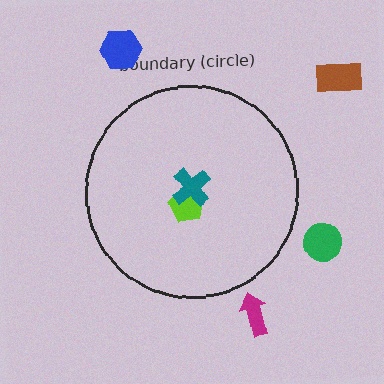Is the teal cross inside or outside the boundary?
Inside.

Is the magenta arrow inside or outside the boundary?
Outside.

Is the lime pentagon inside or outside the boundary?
Inside.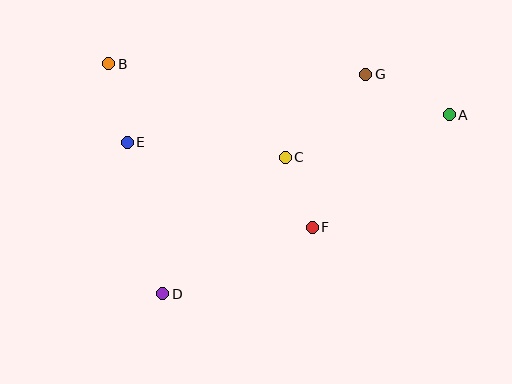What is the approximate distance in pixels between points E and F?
The distance between E and F is approximately 204 pixels.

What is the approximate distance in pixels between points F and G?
The distance between F and G is approximately 162 pixels.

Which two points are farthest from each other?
Points A and B are farthest from each other.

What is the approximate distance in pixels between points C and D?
The distance between C and D is approximately 183 pixels.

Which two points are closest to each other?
Points C and F are closest to each other.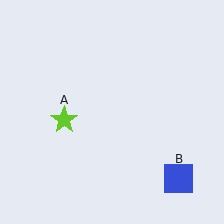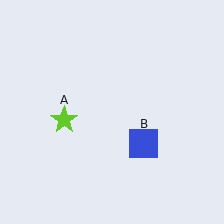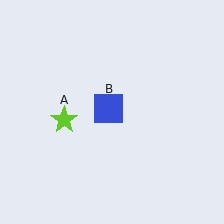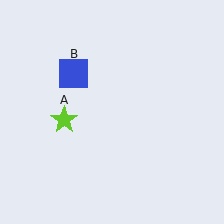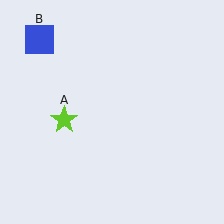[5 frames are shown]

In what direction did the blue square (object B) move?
The blue square (object B) moved up and to the left.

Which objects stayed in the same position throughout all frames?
Lime star (object A) remained stationary.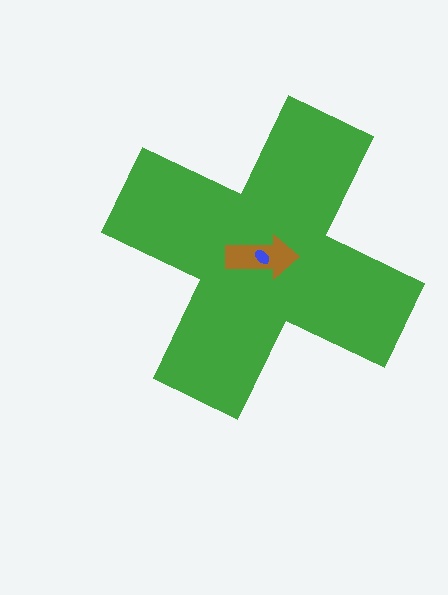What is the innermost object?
The blue ellipse.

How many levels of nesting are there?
3.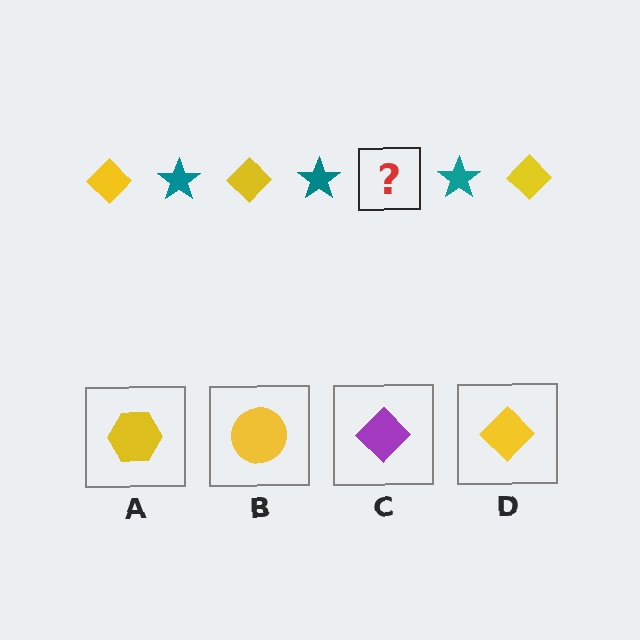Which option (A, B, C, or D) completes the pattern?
D.